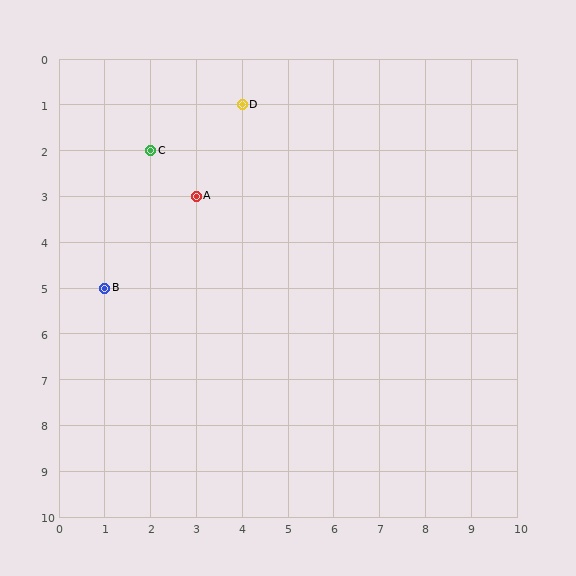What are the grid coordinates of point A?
Point A is at grid coordinates (3, 3).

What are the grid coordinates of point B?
Point B is at grid coordinates (1, 5).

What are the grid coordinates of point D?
Point D is at grid coordinates (4, 1).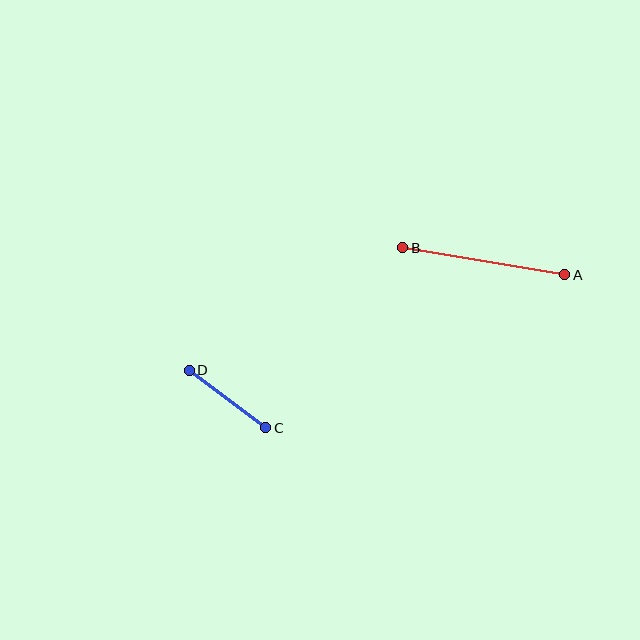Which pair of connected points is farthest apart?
Points A and B are farthest apart.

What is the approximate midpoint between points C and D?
The midpoint is at approximately (227, 399) pixels.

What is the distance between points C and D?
The distance is approximately 96 pixels.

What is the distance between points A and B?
The distance is approximately 164 pixels.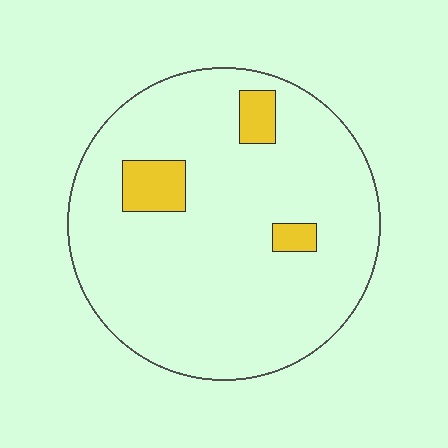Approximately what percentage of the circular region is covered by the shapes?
Approximately 10%.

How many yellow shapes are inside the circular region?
3.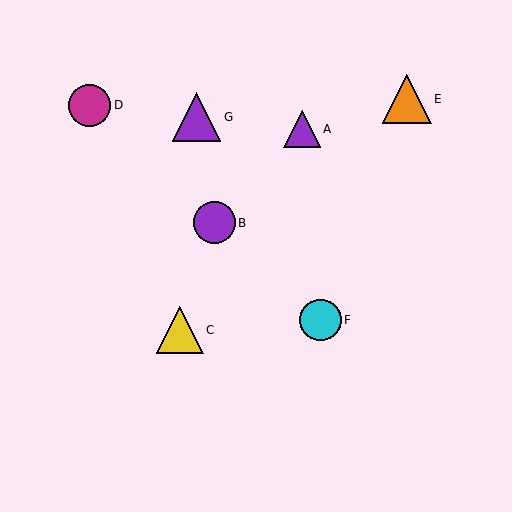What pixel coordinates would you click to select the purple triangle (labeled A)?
Click at (302, 129) to select the purple triangle A.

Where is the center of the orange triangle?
The center of the orange triangle is at (407, 99).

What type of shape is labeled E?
Shape E is an orange triangle.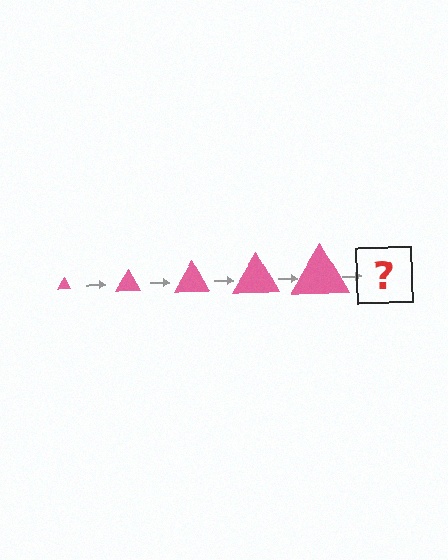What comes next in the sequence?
The next element should be a pink triangle, larger than the previous one.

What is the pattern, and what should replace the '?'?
The pattern is that the triangle gets progressively larger each step. The '?' should be a pink triangle, larger than the previous one.